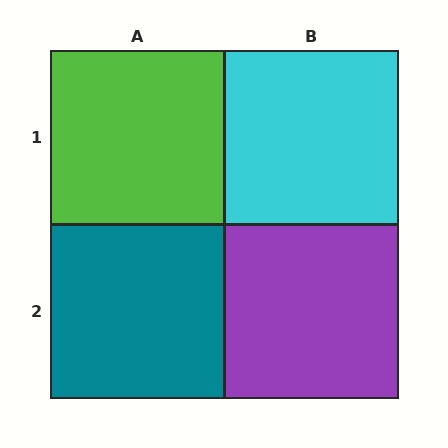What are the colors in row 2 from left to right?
Teal, purple.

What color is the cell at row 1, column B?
Cyan.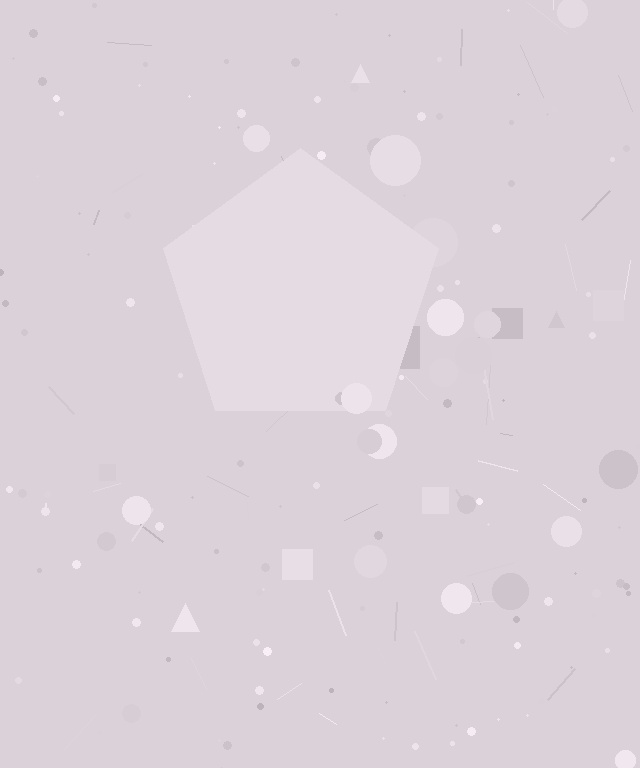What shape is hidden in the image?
A pentagon is hidden in the image.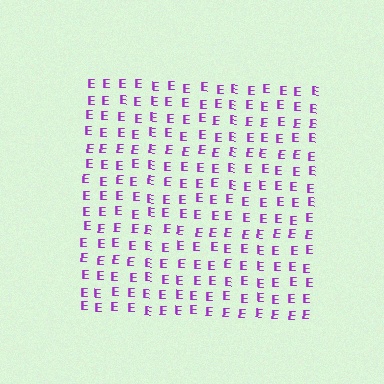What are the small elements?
The small elements are letter E's.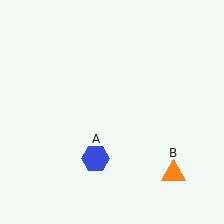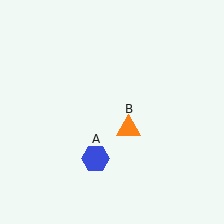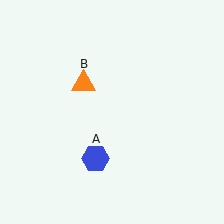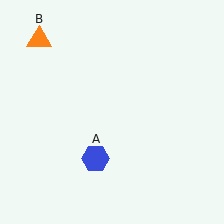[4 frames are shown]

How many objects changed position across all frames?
1 object changed position: orange triangle (object B).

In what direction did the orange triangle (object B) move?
The orange triangle (object B) moved up and to the left.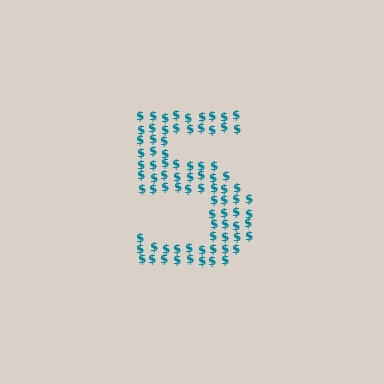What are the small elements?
The small elements are dollar signs.